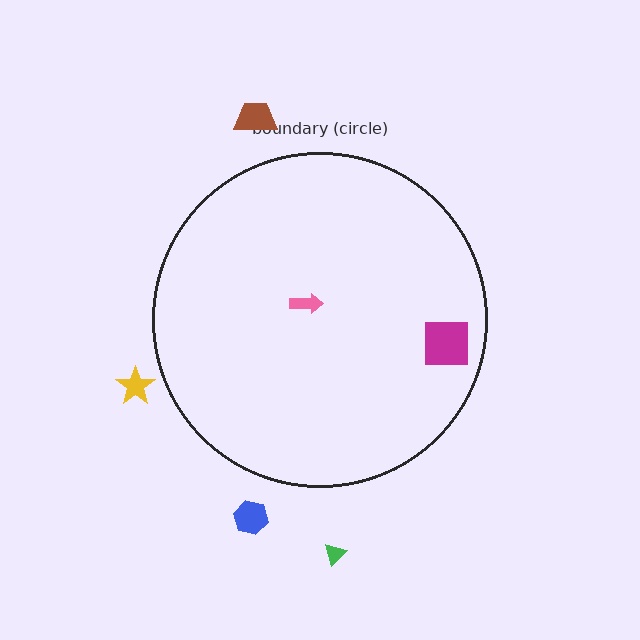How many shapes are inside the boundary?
2 inside, 4 outside.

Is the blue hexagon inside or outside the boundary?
Outside.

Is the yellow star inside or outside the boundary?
Outside.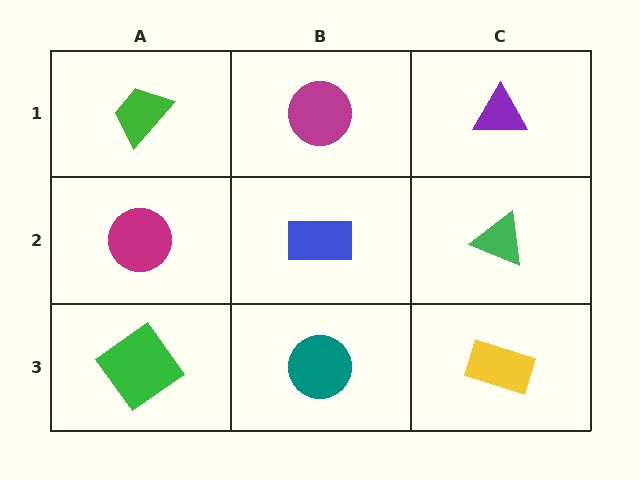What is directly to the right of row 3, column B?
A yellow rectangle.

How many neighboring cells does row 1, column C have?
2.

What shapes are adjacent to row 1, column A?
A magenta circle (row 2, column A), a magenta circle (row 1, column B).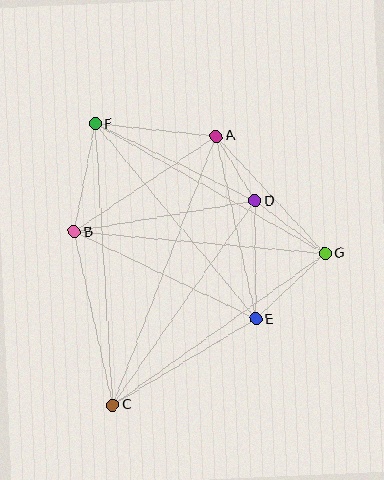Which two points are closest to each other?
Points A and D are closest to each other.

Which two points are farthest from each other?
Points A and C are farthest from each other.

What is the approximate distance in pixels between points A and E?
The distance between A and E is approximately 187 pixels.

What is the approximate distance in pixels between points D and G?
The distance between D and G is approximately 87 pixels.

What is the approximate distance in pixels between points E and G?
The distance between E and G is approximately 95 pixels.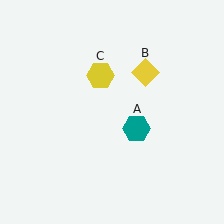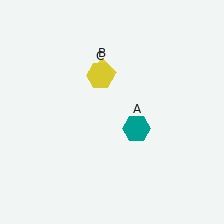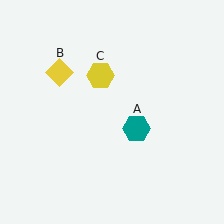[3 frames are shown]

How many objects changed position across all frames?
1 object changed position: yellow diamond (object B).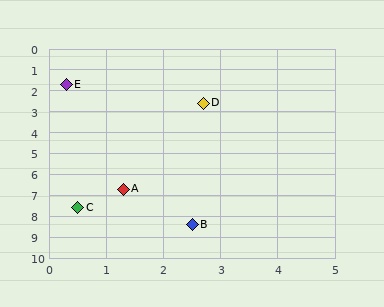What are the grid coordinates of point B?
Point B is at approximately (2.5, 8.4).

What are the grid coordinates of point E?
Point E is at approximately (0.3, 1.7).